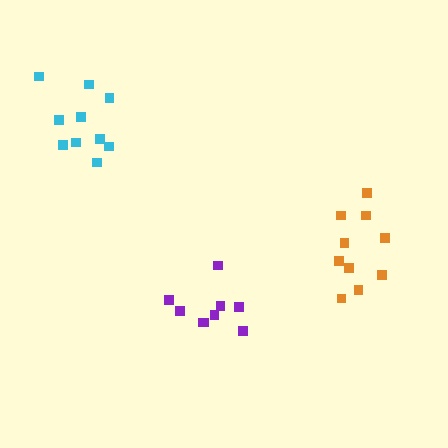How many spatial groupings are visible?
There are 3 spatial groupings.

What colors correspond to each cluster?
The clusters are colored: purple, cyan, orange.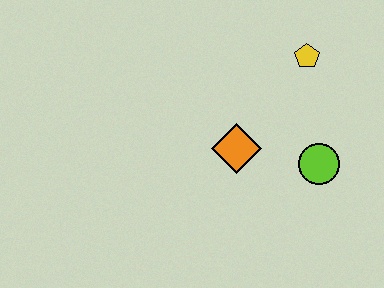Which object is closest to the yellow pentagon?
The lime circle is closest to the yellow pentagon.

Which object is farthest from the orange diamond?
The yellow pentagon is farthest from the orange diamond.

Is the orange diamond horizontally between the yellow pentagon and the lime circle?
No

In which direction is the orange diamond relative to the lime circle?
The orange diamond is to the left of the lime circle.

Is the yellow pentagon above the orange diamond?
Yes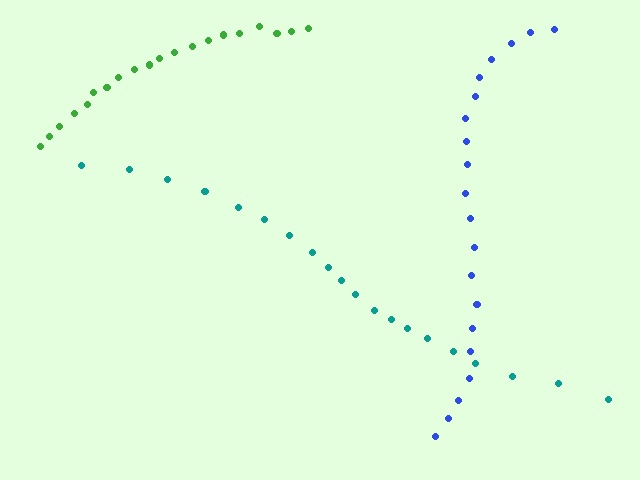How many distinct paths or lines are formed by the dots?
There are 3 distinct paths.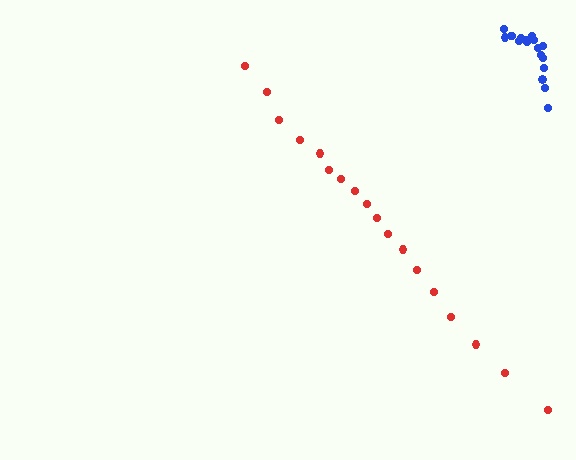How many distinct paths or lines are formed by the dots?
There are 2 distinct paths.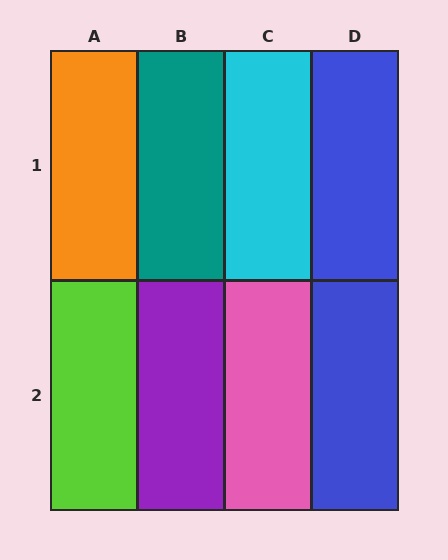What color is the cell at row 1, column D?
Blue.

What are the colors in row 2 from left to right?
Lime, purple, pink, blue.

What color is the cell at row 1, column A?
Orange.